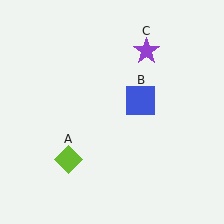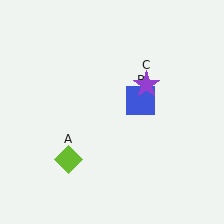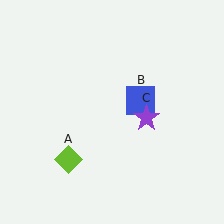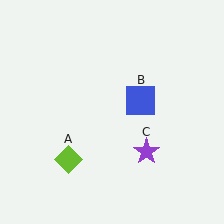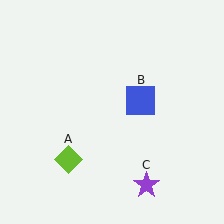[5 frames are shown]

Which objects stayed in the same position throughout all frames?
Lime diamond (object A) and blue square (object B) remained stationary.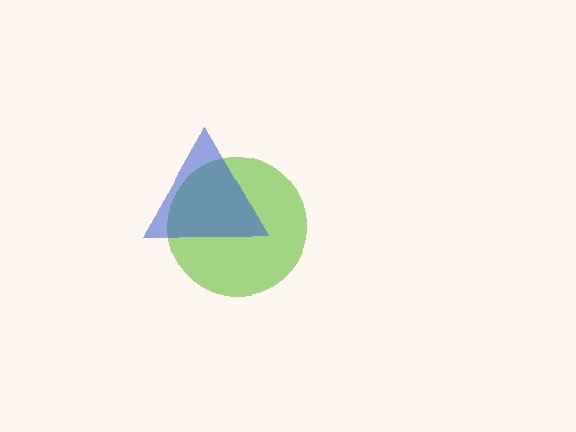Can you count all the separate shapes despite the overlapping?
Yes, there are 2 separate shapes.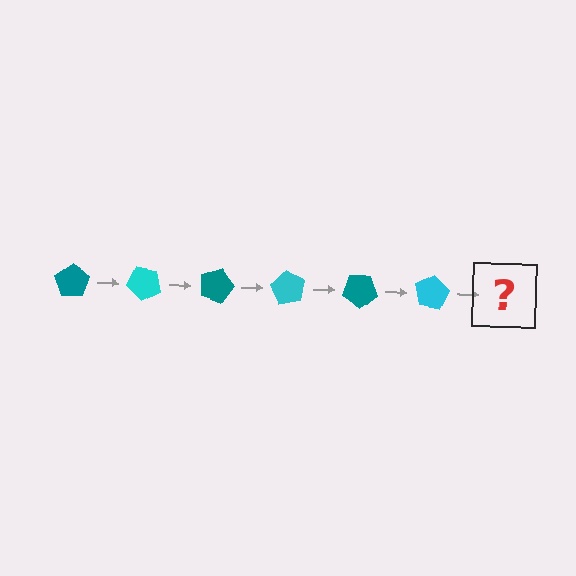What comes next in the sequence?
The next element should be a teal pentagon, rotated 270 degrees from the start.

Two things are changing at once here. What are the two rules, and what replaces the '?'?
The two rules are that it rotates 45 degrees each step and the color cycles through teal and cyan. The '?' should be a teal pentagon, rotated 270 degrees from the start.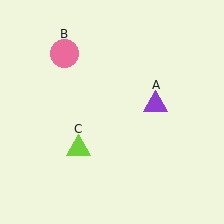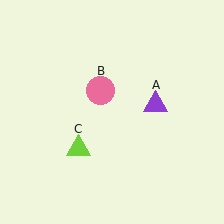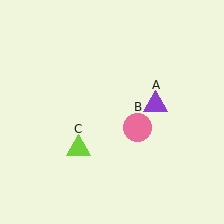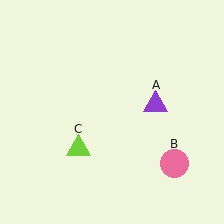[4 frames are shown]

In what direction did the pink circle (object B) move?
The pink circle (object B) moved down and to the right.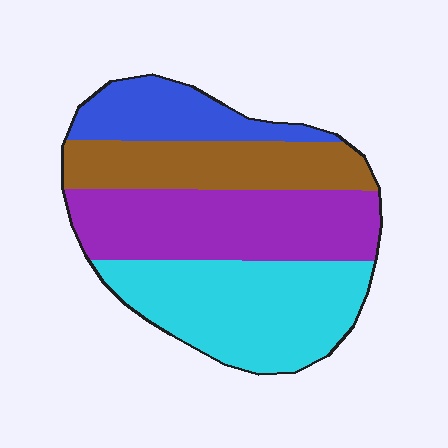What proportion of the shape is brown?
Brown covers about 20% of the shape.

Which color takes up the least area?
Blue, at roughly 15%.